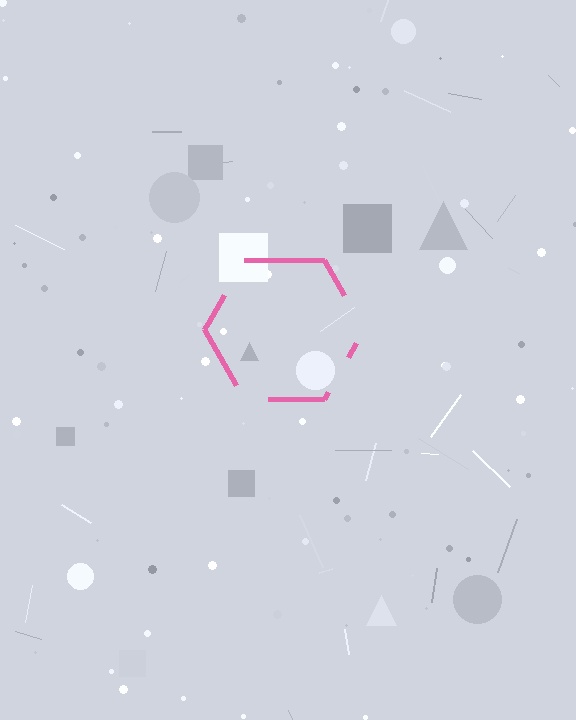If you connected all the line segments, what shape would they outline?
They would outline a hexagon.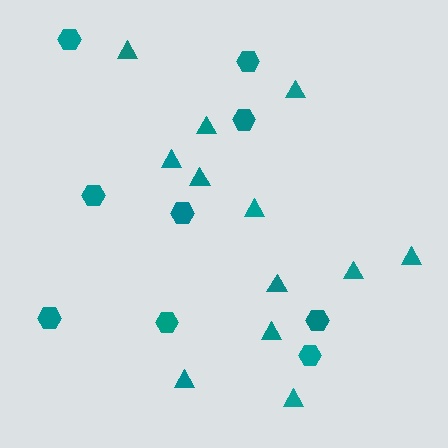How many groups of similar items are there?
There are 2 groups: one group of hexagons (9) and one group of triangles (12).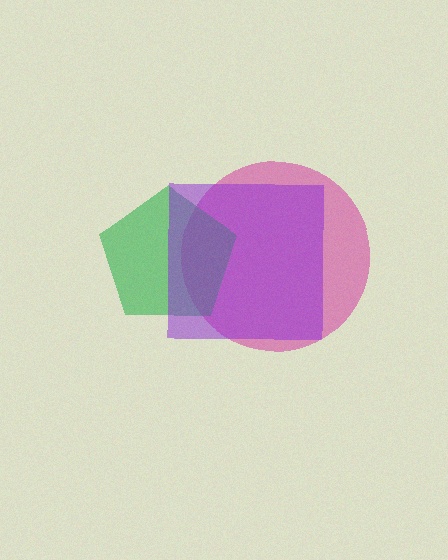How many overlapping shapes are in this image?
There are 3 overlapping shapes in the image.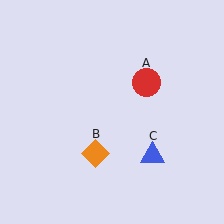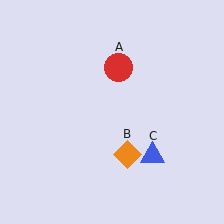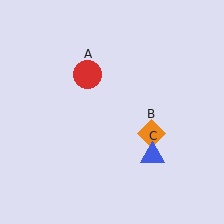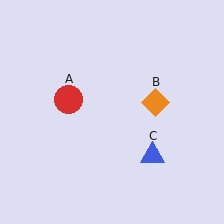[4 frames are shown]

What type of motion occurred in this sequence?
The red circle (object A), orange diamond (object B) rotated counterclockwise around the center of the scene.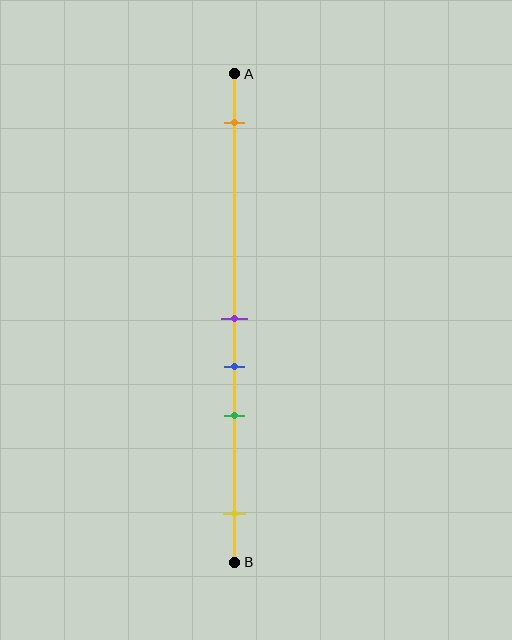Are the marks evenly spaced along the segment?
No, the marks are not evenly spaced.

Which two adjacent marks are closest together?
The purple and blue marks are the closest adjacent pair.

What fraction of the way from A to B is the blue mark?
The blue mark is approximately 60% (0.6) of the way from A to B.